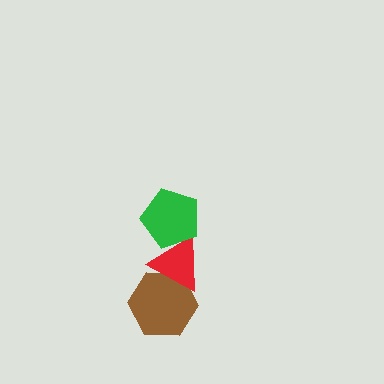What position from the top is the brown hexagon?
The brown hexagon is 3rd from the top.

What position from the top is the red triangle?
The red triangle is 2nd from the top.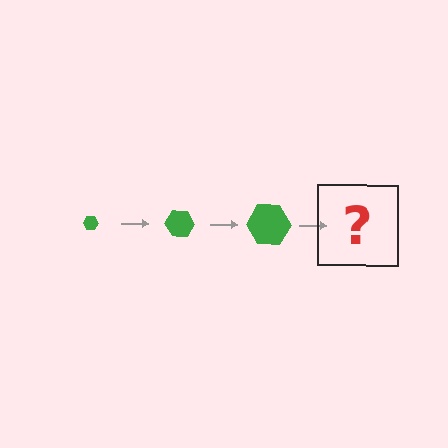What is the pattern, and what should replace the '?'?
The pattern is that the hexagon gets progressively larger each step. The '?' should be a green hexagon, larger than the previous one.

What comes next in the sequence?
The next element should be a green hexagon, larger than the previous one.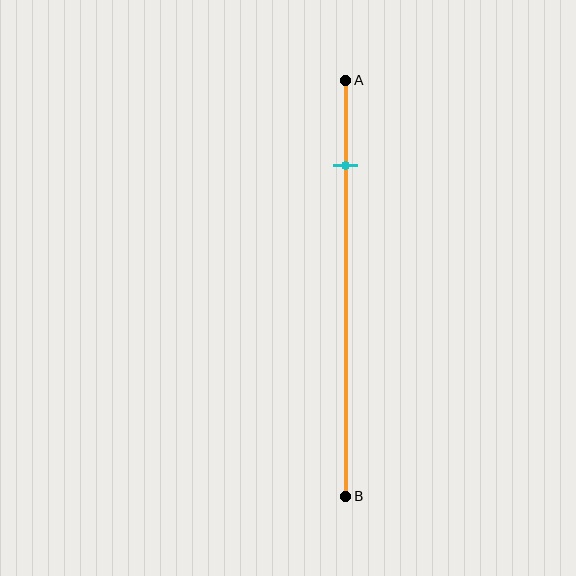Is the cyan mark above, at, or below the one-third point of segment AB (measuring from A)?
The cyan mark is above the one-third point of segment AB.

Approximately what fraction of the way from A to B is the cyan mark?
The cyan mark is approximately 20% of the way from A to B.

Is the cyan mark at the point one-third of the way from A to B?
No, the mark is at about 20% from A, not at the 33% one-third point.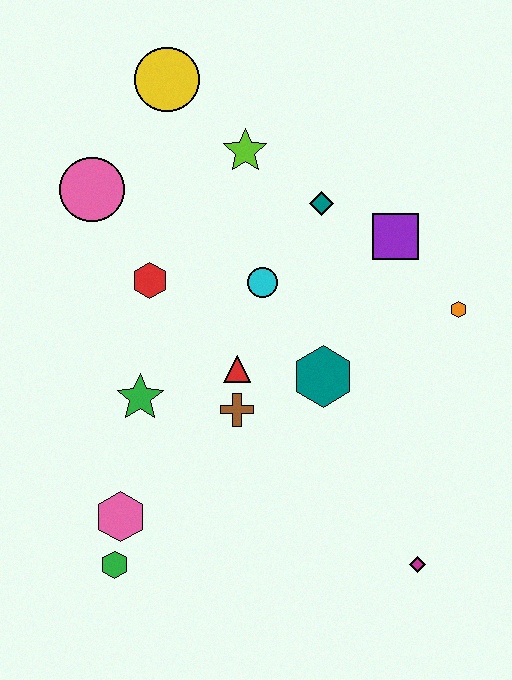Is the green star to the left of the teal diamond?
Yes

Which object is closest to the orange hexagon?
The purple square is closest to the orange hexagon.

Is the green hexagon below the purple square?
Yes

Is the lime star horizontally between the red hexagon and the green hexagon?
No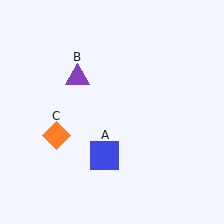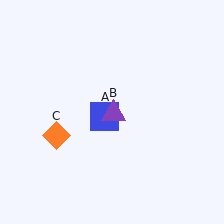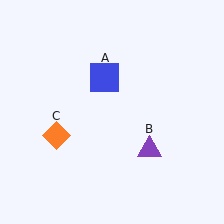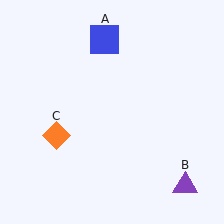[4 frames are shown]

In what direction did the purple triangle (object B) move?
The purple triangle (object B) moved down and to the right.